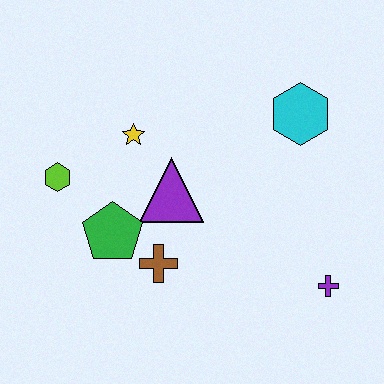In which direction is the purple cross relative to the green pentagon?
The purple cross is to the right of the green pentagon.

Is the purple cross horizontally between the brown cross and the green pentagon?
No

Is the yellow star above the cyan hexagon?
No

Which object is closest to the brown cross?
The green pentagon is closest to the brown cross.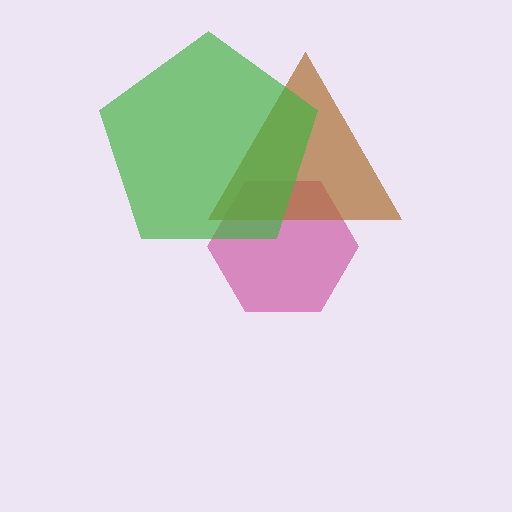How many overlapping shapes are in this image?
There are 3 overlapping shapes in the image.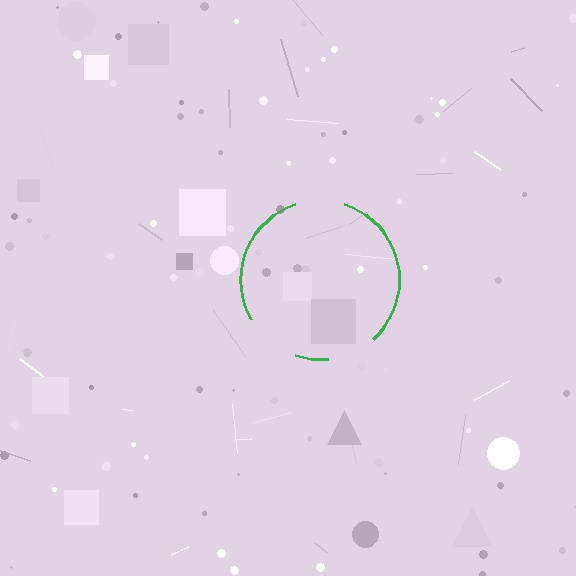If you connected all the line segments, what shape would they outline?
They would outline a circle.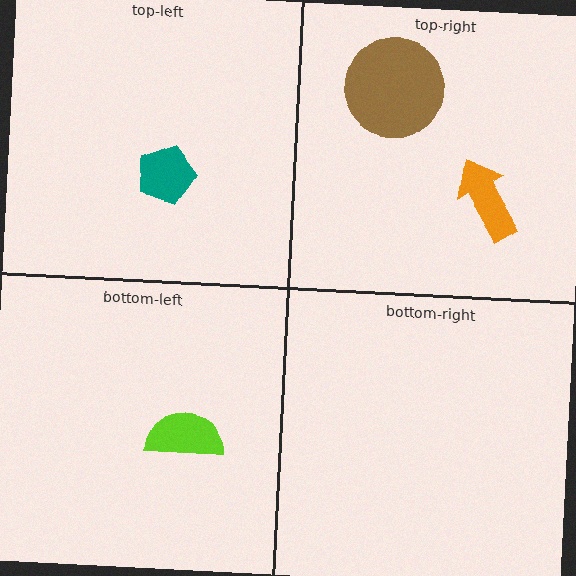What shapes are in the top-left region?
The teal pentagon.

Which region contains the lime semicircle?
The bottom-left region.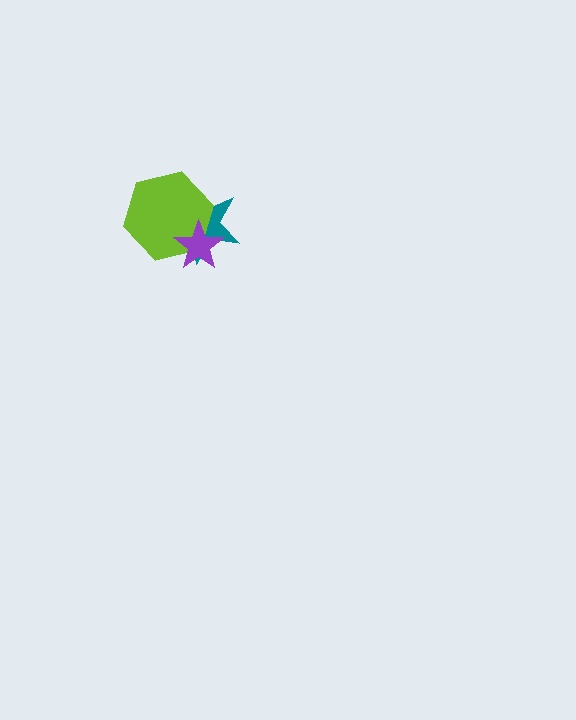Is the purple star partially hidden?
No, no other shape covers it.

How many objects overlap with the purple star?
2 objects overlap with the purple star.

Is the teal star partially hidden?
Yes, it is partially covered by another shape.